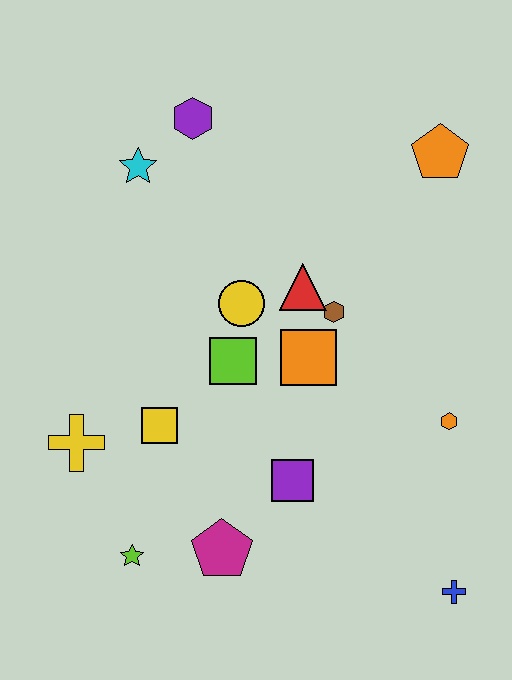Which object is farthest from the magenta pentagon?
The orange pentagon is farthest from the magenta pentagon.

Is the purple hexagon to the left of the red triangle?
Yes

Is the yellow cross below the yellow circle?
Yes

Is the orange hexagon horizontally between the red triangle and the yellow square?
No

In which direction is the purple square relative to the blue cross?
The purple square is to the left of the blue cross.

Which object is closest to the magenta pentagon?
The lime star is closest to the magenta pentagon.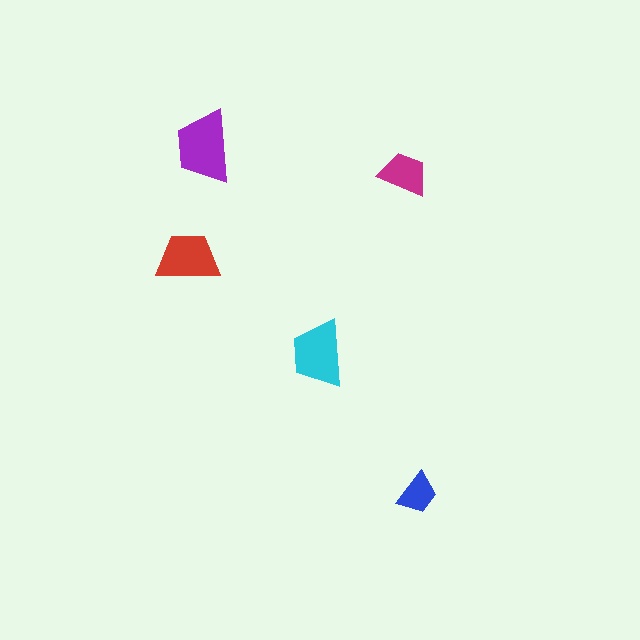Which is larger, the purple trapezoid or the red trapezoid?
The purple one.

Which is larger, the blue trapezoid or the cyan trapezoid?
The cyan one.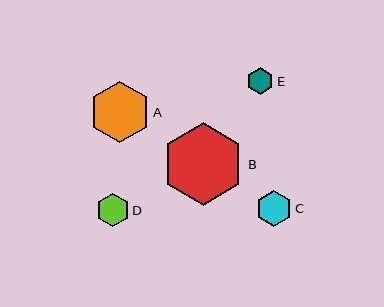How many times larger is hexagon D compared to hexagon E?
Hexagon D is approximately 1.2 times the size of hexagon E.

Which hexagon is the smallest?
Hexagon E is the smallest with a size of approximately 27 pixels.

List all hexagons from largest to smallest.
From largest to smallest: B, A, C, D, E.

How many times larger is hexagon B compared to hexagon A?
Hexagon B is approximately 1.4 times the size of hexagon A.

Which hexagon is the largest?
Hexagon B is the largest with a size of approximately 83 pixels.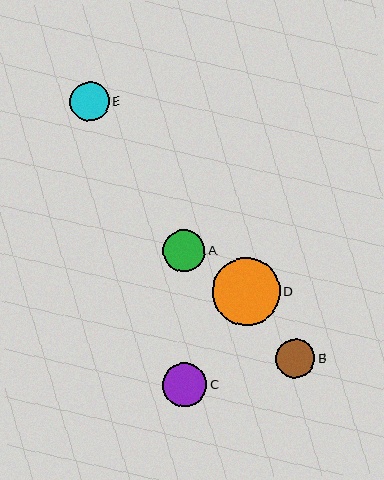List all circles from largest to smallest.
From largest to smallest: D, C, A, B, E.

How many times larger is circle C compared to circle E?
Circle C is approximately 1.1 times the size of circle E.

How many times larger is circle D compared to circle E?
Circle D is approximately 1.7 times the size of circle E.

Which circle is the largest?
Circle D is the largest with a size of approximately 68 pixels.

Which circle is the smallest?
Circle E is the smallest with a size of approximately 39 pixels.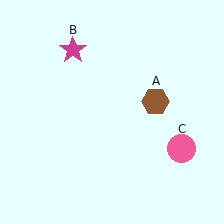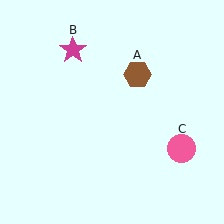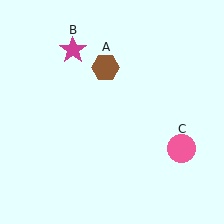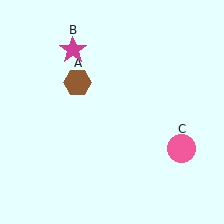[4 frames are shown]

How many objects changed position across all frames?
1 object changed position: brown hexagon (object A).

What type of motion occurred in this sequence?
The brown hexagon (object A) rotated counterclockwise around the center of the scene.